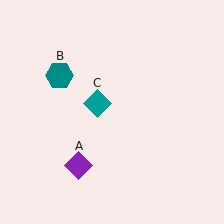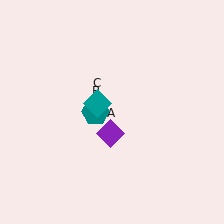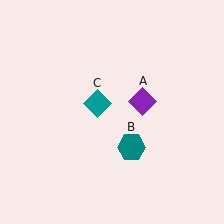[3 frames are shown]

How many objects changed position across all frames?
2 objects changed position: purple diamond (object A), teal hexagon (object B).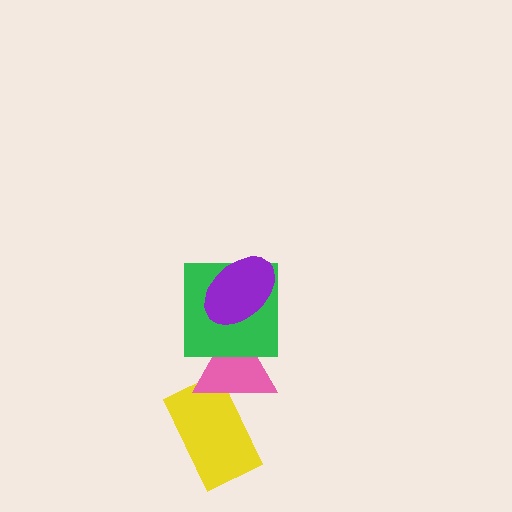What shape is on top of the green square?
The purple ellipse is on top of the green square.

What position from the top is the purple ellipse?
The purple ellipse is 1st from the top.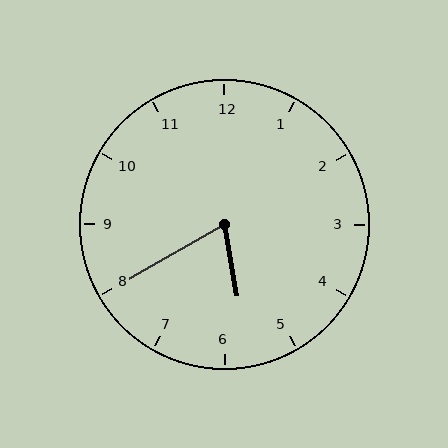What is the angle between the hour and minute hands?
Approximately 70 degrees.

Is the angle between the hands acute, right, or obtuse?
It is acute.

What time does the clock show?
5:40.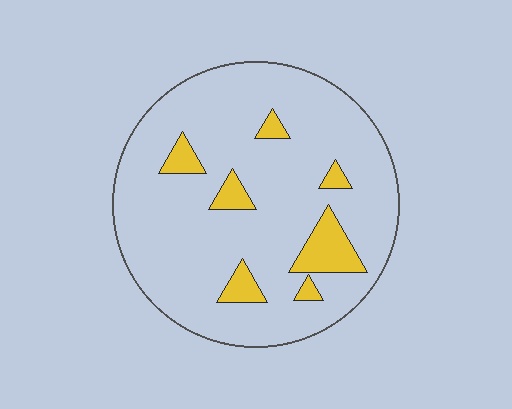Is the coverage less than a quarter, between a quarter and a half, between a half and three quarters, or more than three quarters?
Less than a quarter.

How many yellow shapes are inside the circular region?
7.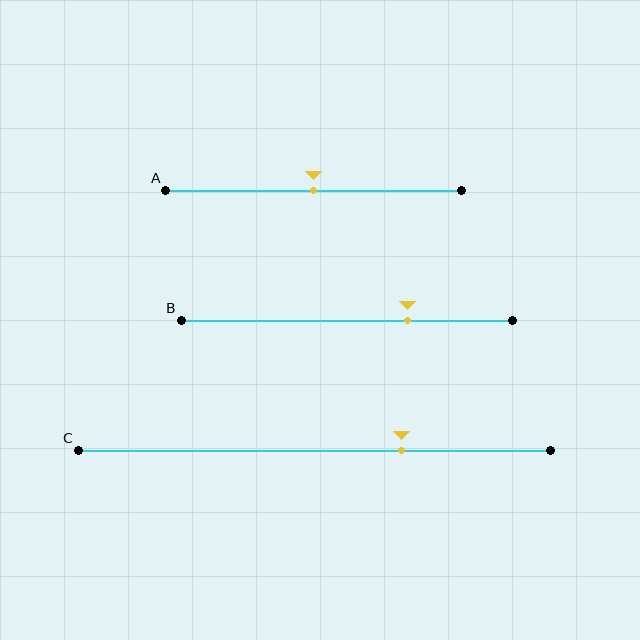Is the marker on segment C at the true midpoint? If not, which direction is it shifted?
No, the marker on segment C is shifted to the right by about 19% of the segment length.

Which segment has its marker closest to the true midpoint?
Segment A has its marker closest to the true midpoint.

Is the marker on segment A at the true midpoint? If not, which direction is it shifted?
Yes, the marker on segment A is at the true midpoint.